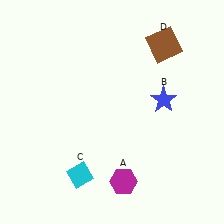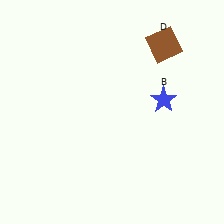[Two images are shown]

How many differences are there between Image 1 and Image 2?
There are 2 differences between the two images.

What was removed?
The magenta hexagon (A), the cyan diamond (C) were removed in Image 2.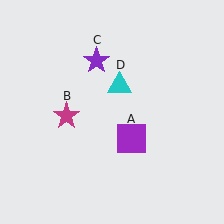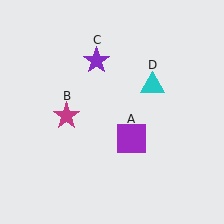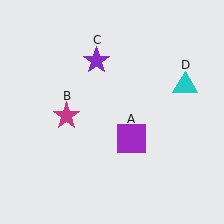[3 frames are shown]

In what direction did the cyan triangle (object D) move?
The cyan triangle (object D) moved right.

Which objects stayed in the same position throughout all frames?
Purple square (object A) and magenta star (object B) and purple star (object C) remained stationary.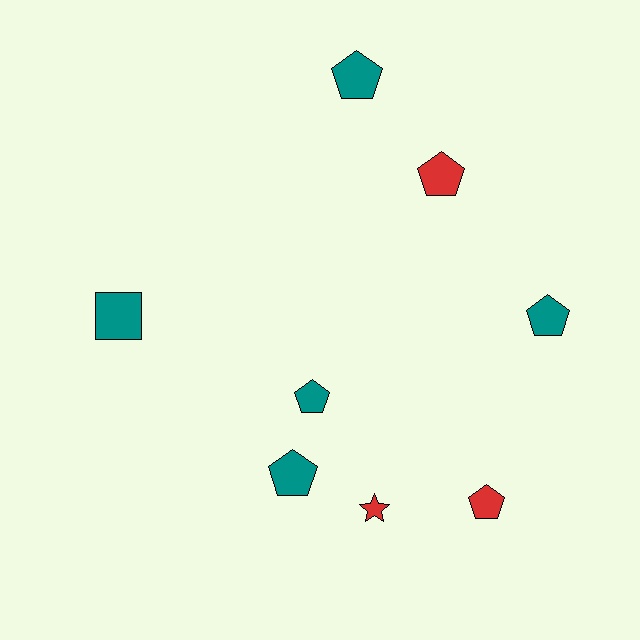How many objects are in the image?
There are 8 objects.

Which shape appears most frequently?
Pentagon, with 6 objects.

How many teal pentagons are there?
There are 4 teal pentagons.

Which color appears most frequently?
Teal, with 5 objects.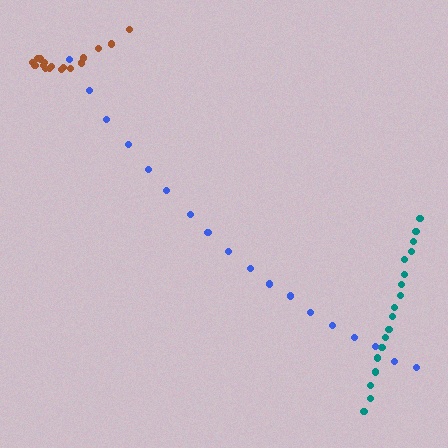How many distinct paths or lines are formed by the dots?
There are 3 distinct paths.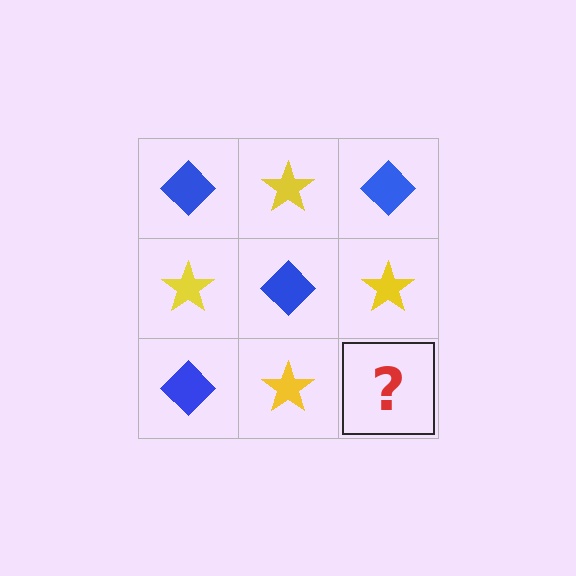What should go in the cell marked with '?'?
The missing cell should contain a blue diamond.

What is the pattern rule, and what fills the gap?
The rule is that it alternates blue diamond and yellow star in a checkerboard pattern. The gap should be filled with a blue diamond.